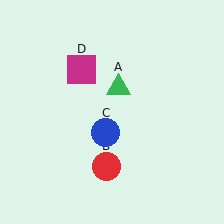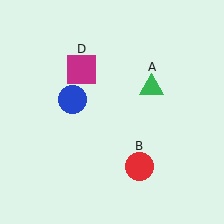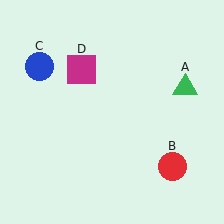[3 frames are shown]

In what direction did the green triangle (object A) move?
The green triangle (object A) moved right.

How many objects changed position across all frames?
3 objects changed position: green triangle (object A), red circle (object B), blue circle (object C).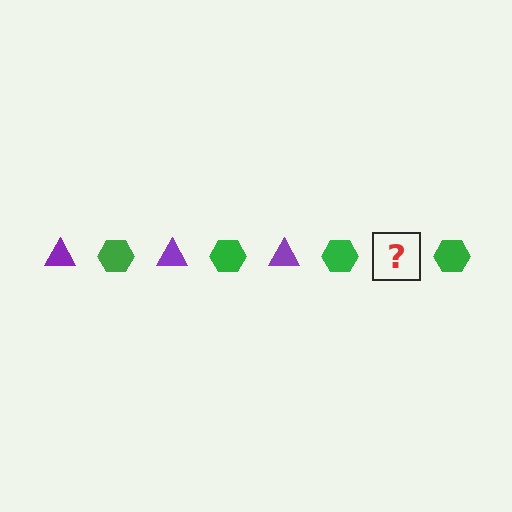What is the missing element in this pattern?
The missing element is a purple triangle.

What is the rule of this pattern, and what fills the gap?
The rule is that the pattern alternates between purple triangle and green hexagon. The gap should be filled with a purple triangle.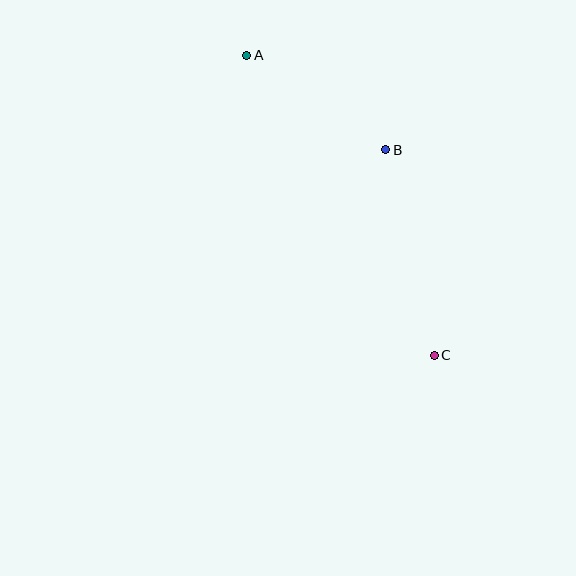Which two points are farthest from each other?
Points A and C are farthest from each other.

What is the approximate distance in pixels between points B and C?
The distance between B and C is approximately 211 pixels.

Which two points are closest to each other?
Points A and B are closest to each other.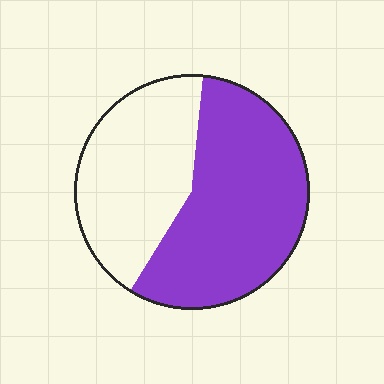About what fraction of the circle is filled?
About three fifths (3/5).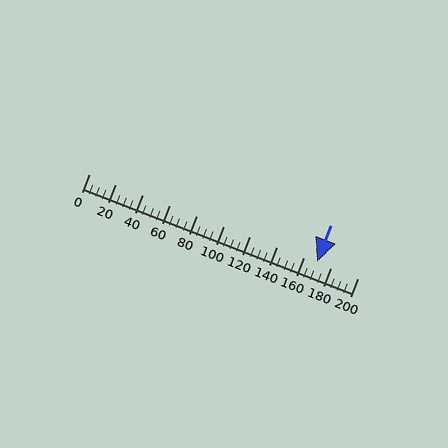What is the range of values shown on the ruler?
The ruler shows values from 0 to 200.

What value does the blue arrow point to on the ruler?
The blue arrow points to approximately 170.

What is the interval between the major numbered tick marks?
The major tick marks are spaced 20 units apart.